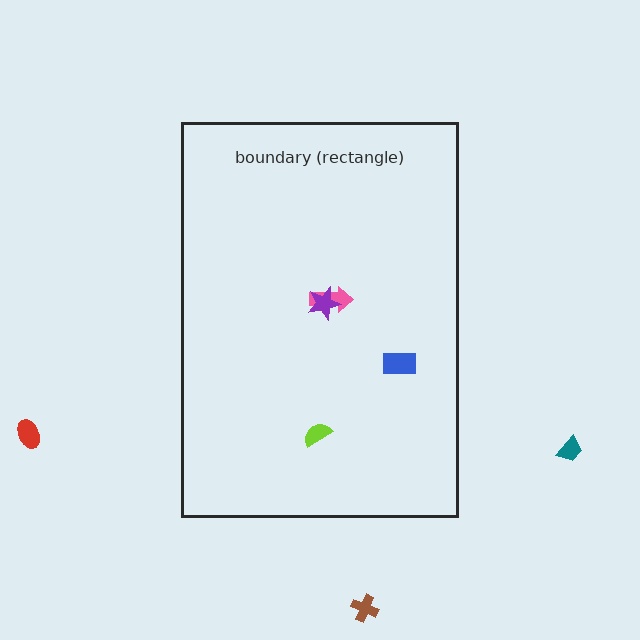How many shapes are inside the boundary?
4 inside, 3 outside.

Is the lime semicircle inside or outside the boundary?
Inside.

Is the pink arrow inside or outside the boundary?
Inside.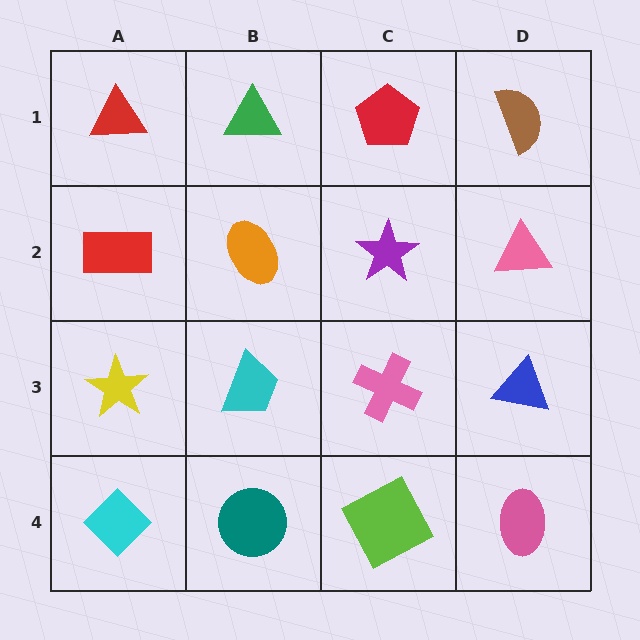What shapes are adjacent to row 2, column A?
A red triangle (row 1, column A), a yellow star (row 3, column A), an orange ellipse (row 2, column B).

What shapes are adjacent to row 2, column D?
A brown semicircle (row 1, column D), a blue triangle (row 3, column D), a purple star (row 2, column C).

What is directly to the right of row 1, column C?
A brown semicircle.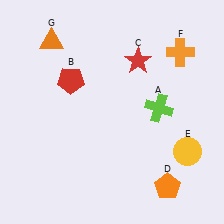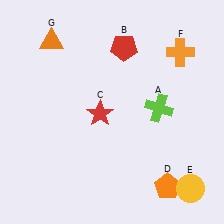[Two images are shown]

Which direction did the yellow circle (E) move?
The yellow circle (E) moved down.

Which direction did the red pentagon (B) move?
The red pentagon (B) moved right.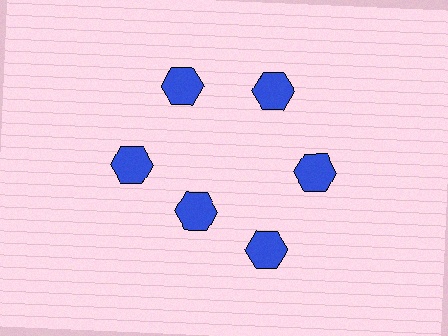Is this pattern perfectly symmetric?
No. The 6 blue hexagons are arranged in a ring, but one element near the 7 o'clock position is pulled inward toward the center, breaking the 6-fold rotational symmetry.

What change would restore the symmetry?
The symmetry would be restored by moving it outward, back onto the ring so that all 6 hexagons sit at equal angles and equal distance from the center.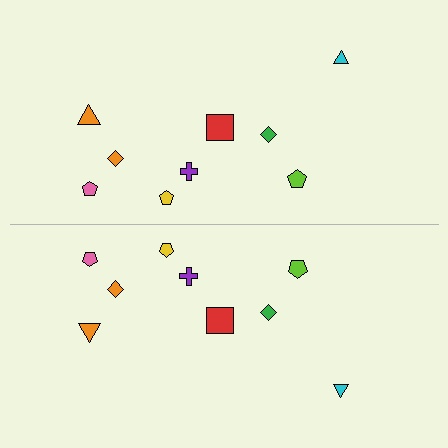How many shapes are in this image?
There are 18 shapes in this image.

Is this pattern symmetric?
Yes, this pattern has bilateral (reflection) symmetry.